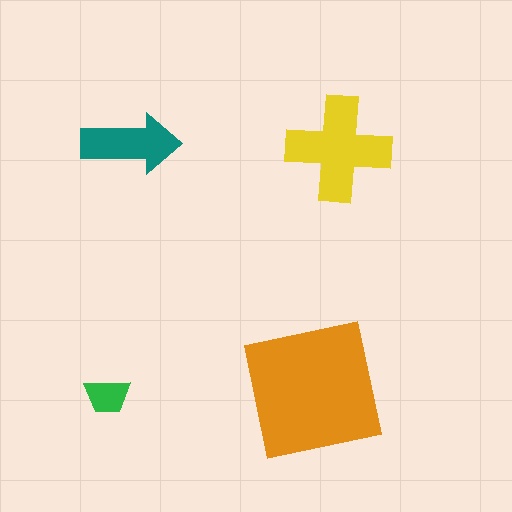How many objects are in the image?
There are 4 objects in the image.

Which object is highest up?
The teal arrow is topmost.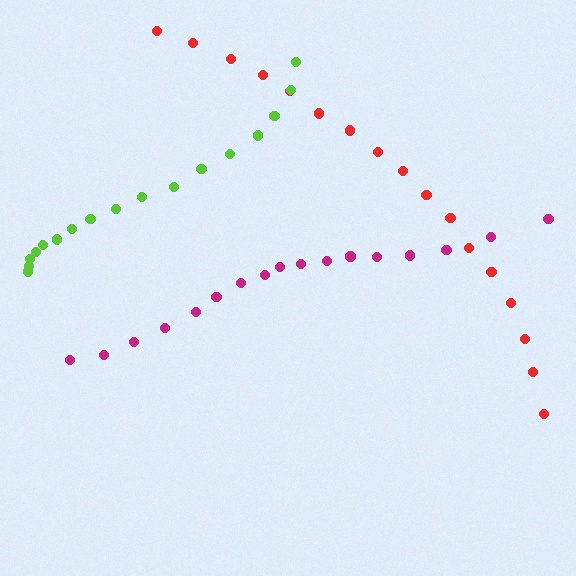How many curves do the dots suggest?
There are 3 distinct paths.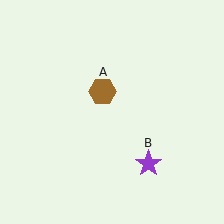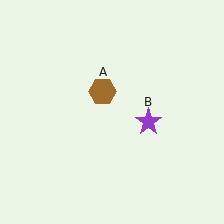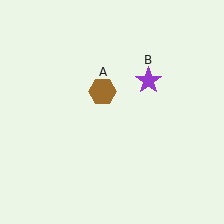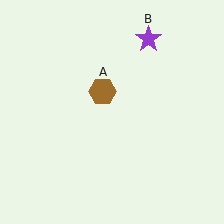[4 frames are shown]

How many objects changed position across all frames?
1 object changed position: purple star (object B).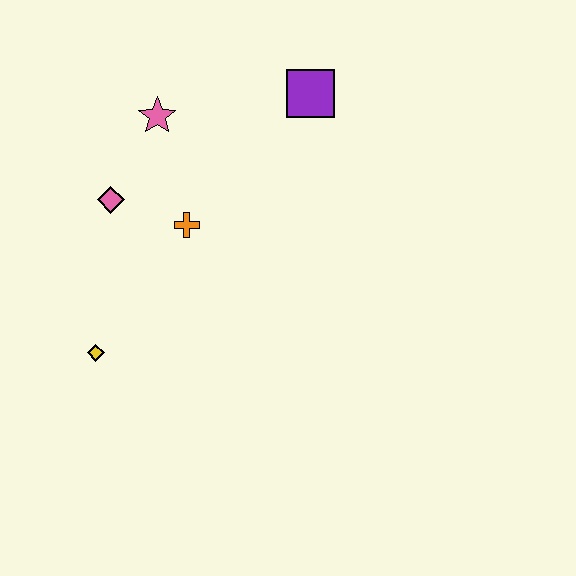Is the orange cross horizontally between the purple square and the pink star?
Yes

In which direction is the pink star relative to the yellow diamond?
The pink star is above the yellow diamond.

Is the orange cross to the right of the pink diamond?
Yes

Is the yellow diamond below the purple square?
Yes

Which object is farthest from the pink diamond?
The purple square is farthest from the pink diamond.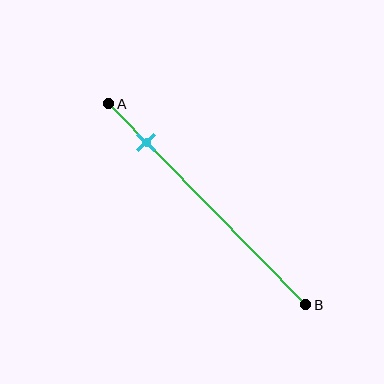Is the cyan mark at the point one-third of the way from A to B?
No, the mark is at about 20% from A, not at the 33% one-third point.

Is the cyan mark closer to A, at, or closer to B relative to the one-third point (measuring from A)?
The cyan mark is closer to point A than the one-third point of segment AB.